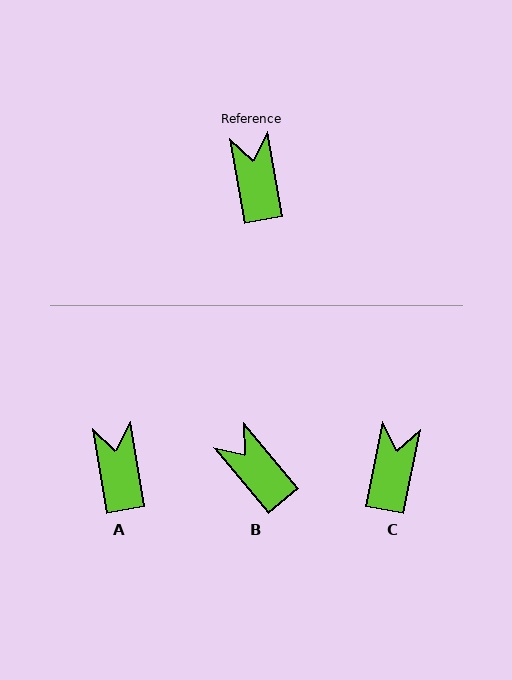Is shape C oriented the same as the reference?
No, it is off by about 21 degrees.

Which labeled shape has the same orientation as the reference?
A.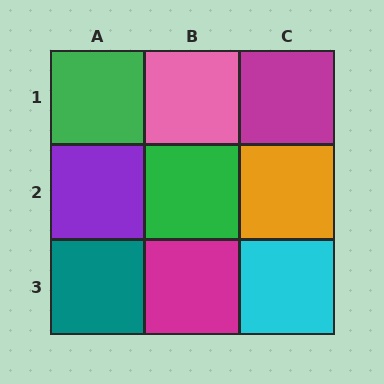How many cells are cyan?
1 cell is cyan.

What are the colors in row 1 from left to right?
Green, pink, magenta.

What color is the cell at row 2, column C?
Orange.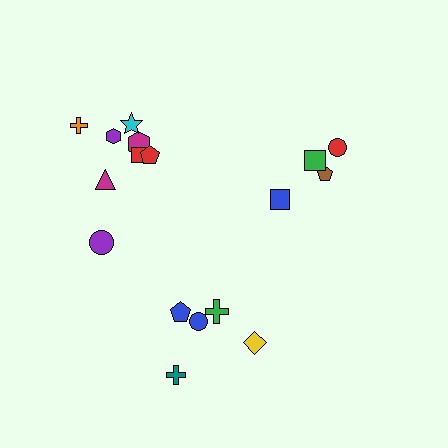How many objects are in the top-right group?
There are 4 objects.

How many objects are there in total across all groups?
There are 17 objects.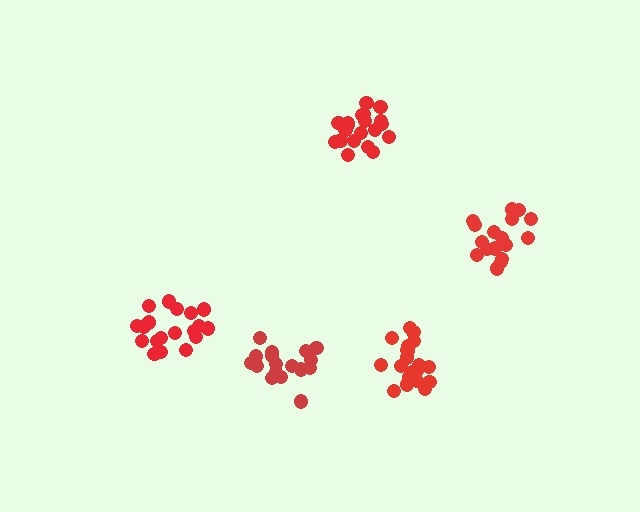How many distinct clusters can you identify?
There are 5 distinct clusters.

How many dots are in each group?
Group 1: 21 dots, Group 2: 17 dots, Group 3: 19 dots, Group 4: 20 dots, Group 5: 17 dots (94 total).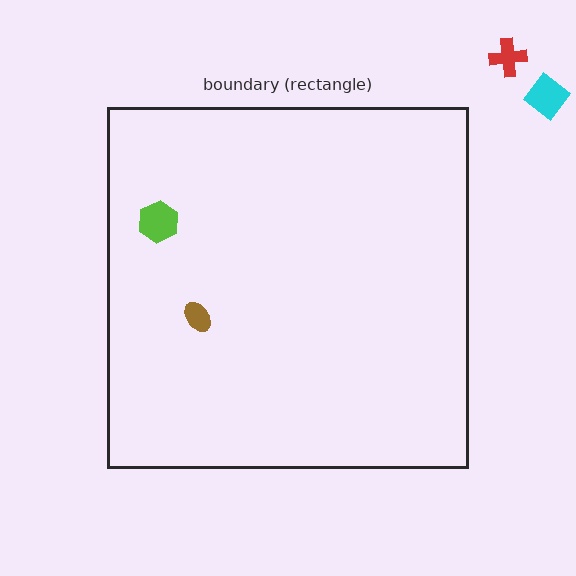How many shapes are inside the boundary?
2 inside, 2 outside.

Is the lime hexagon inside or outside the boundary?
Inside.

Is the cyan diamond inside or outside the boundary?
Outside.